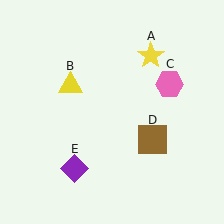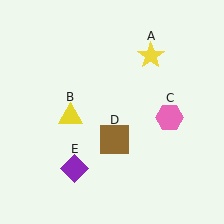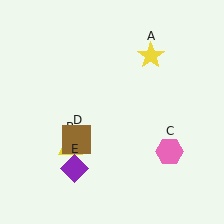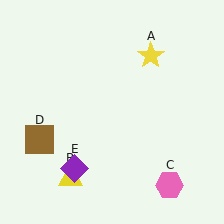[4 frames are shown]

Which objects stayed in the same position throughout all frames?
Yellow star (object A) and purple diamond (object E) remained stationary.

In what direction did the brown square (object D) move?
The brown square (object D) moved left.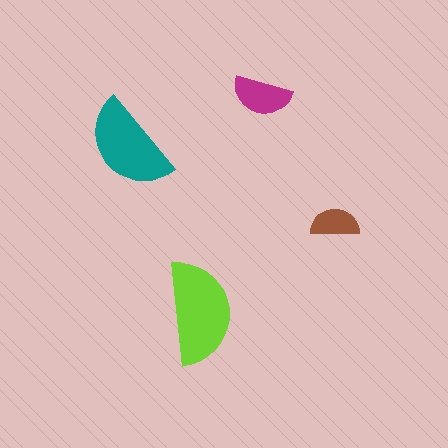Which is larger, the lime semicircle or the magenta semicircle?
The lime one.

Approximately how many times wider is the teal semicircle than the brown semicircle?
About 2 times wider.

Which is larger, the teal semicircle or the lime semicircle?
The lime one.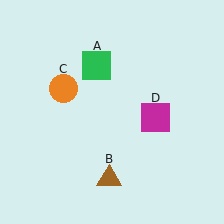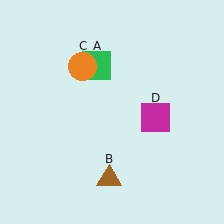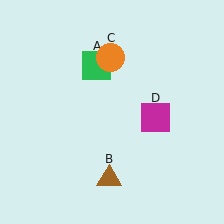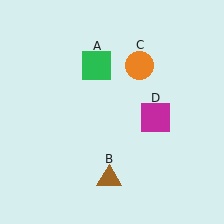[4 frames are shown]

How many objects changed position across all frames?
1 object changed position: orange circle (object C).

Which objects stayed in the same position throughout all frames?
Green square (object A) and brown triangle (object B) and magenta square (object D) remained stationary.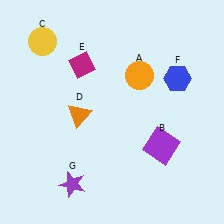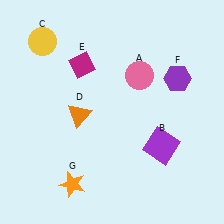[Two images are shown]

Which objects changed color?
A changed from orange to pink. F changed from blue to purple. G changed from purple to orange.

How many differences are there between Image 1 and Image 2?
There are 3 differences between the two images.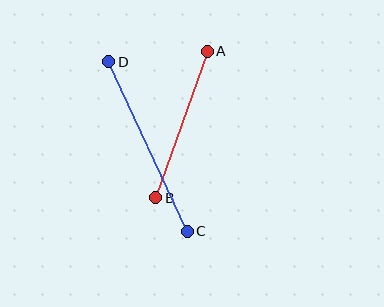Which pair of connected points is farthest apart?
Points C and D are farthest apart.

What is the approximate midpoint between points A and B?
The midpoint is at approximately (182, 124) pixels.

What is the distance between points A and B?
The distance is approximately 155 pixels.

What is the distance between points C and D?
The distance is approximately 186 pixels.